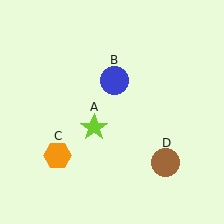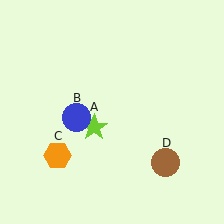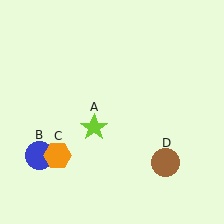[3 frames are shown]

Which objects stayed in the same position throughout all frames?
Lime star (object A) and orange hexagon (object C) and brown circle (object D) remained stationary.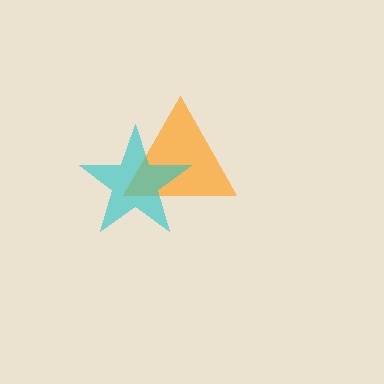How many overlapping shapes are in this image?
There are 2 overlapping shapes in the image.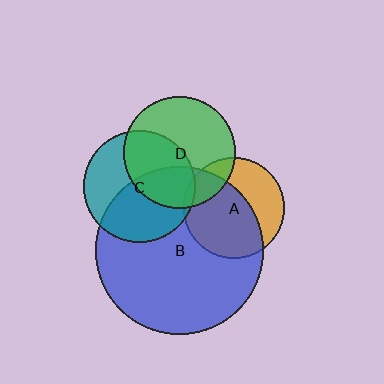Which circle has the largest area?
Circle B (blue).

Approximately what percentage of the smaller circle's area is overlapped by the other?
Approximately 5%.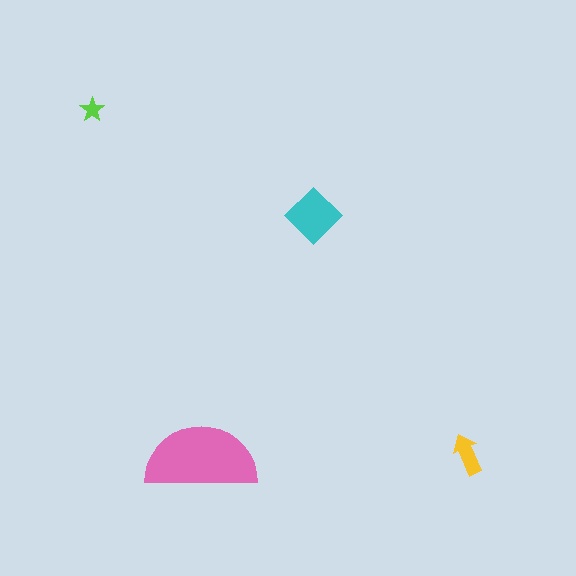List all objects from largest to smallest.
The pink semicircle, the cyan diamond, the yellow arrow, the lime star.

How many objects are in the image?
There are 4 objects in the image.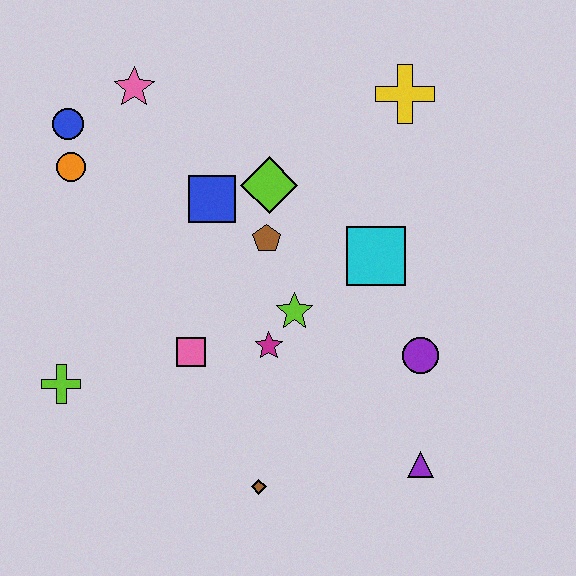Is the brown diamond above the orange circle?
No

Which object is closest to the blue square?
The lime diamond is closest to the blue square.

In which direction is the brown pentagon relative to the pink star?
The brown pentagon is below the pink star.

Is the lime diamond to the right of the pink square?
Yes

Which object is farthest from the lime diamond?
The purple triangle is farthest from the lime diamond.